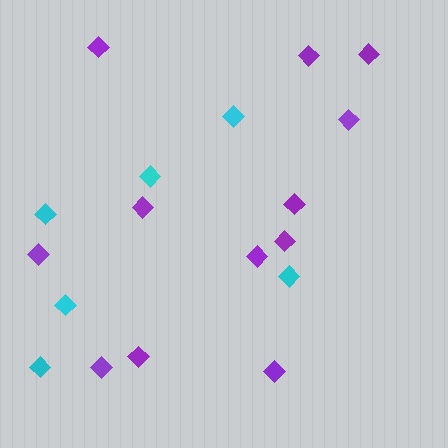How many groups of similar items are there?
There are 2 groups: one group of cyan diamonds (6) and one group of purple diamonds (12).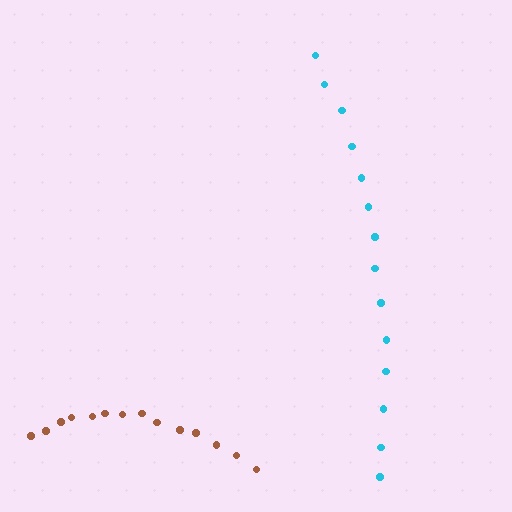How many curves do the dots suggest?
There are 2 distinct paths.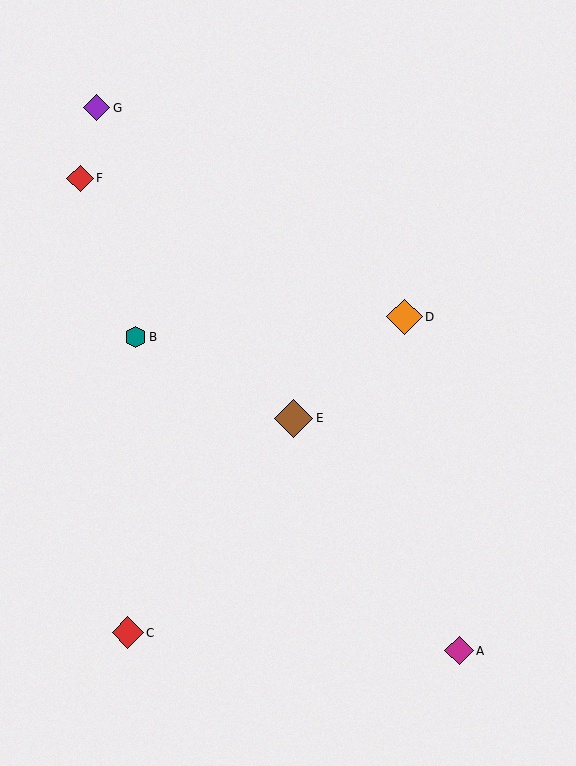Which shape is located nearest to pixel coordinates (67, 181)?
The red diamond (labeled F) at (80, 178) is nearest to that location.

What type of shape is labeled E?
Shape E is a brown diamond.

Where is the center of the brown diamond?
The center of the brown diamond is at (294, 418).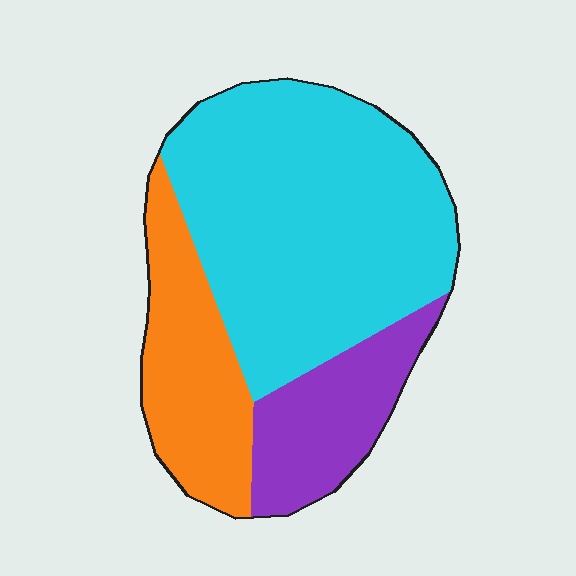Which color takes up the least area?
Purple, at roughly 20%.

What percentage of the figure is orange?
Orange covers 23% of the figure.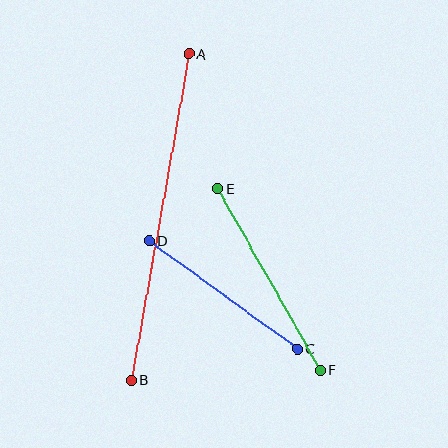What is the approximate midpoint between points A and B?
The midpoint is at approximately (160, 217) pixels.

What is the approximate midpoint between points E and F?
The midpoint is at approximately (269, 279) pixels.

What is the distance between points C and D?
The distance is approximately 183 pixels.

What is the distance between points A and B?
The distance is approximately 332 pixels.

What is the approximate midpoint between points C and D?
The midpoint is at approximately (223, 295) pixels.